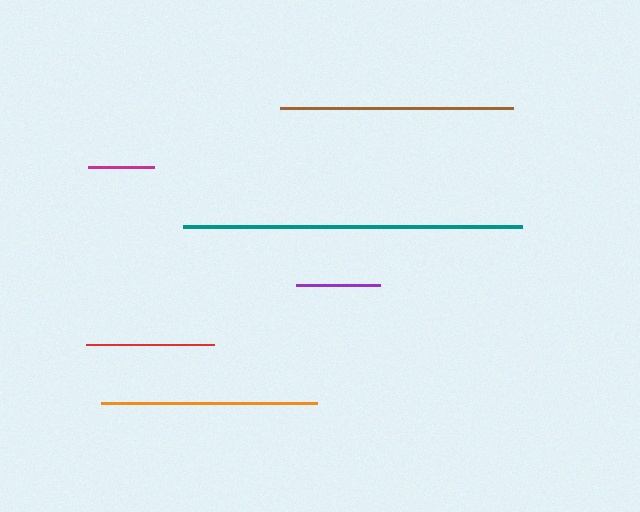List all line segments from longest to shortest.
From longest to shortest: teal, brown, orange, red, purple, magenta.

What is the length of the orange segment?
The orange segment is approximately 216 pixels long.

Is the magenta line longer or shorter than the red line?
The red line is longer than the magenta line.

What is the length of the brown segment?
The brown segment is approximately 234 pixels long.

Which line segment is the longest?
The teal line is the longest at approximately 339 pixels.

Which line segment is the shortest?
The magenta line is the shortest at approximately 67 pixels.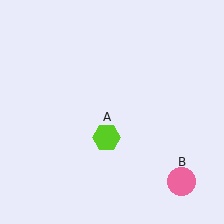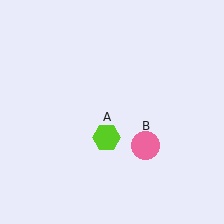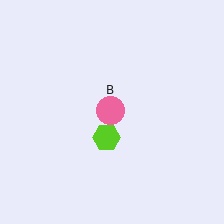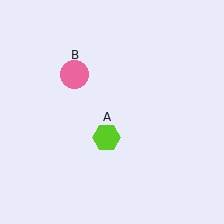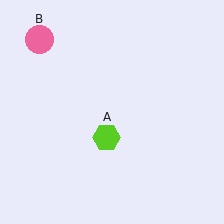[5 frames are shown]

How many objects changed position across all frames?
1 object changed position: pink circle (object B).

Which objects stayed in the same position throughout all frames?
Lime hexagon (object A) remained stationary.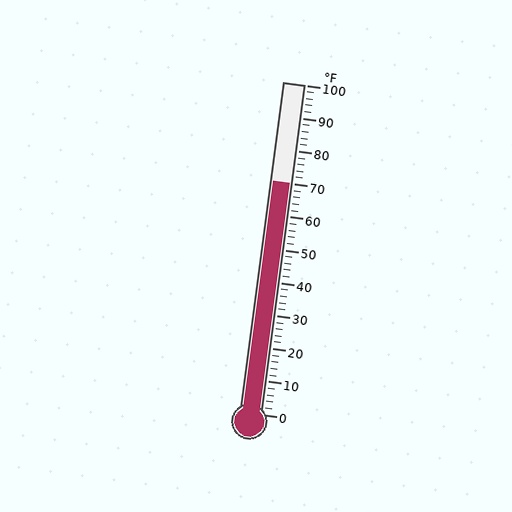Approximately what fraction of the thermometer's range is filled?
The thermometer is filled to approximately 70% of its range.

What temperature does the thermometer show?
The thermometer shows approximately 70°F.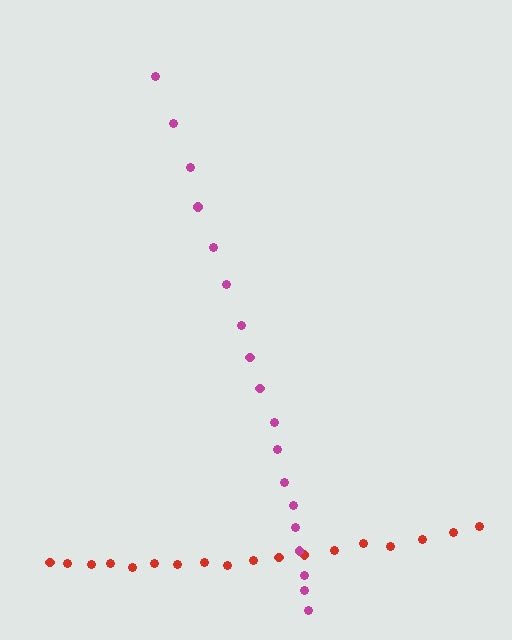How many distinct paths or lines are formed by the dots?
There are 2 distinct paths.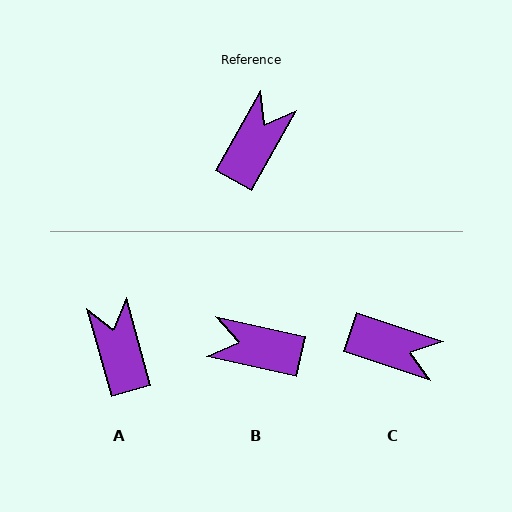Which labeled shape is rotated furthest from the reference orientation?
B, about 107 degrees away.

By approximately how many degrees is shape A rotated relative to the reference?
Approximately 45 degrees counter-clockwise.